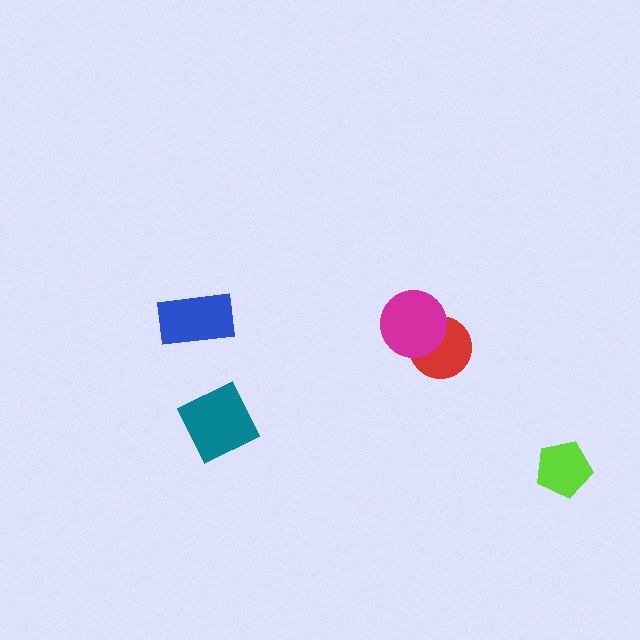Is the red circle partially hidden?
Yes, it is partially covered by another shape.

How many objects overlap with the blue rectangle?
0 objects overlap with the blue rectangle.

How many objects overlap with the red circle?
1 object overlaps with the red circle.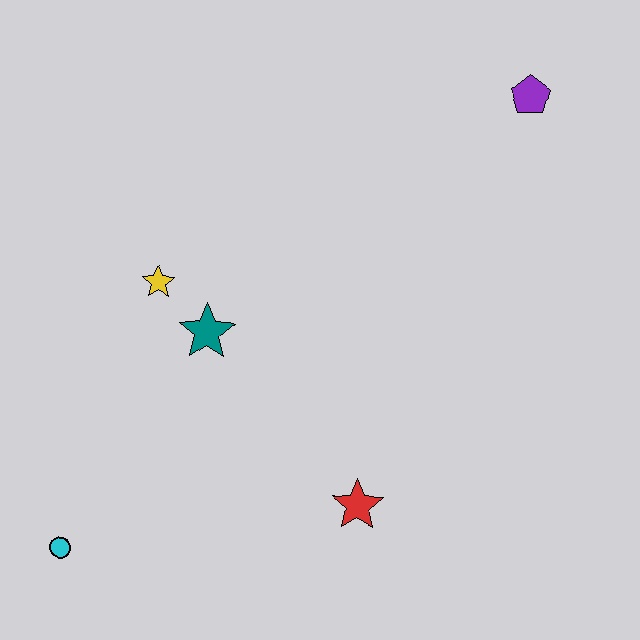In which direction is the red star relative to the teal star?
The red star is below the teal star.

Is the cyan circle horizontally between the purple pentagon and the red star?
No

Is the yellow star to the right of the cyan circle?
Yes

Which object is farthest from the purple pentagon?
The cyan circle is farthest from the purple pentagon.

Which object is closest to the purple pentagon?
The teal star is closest to the purple pentagon.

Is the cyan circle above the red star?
No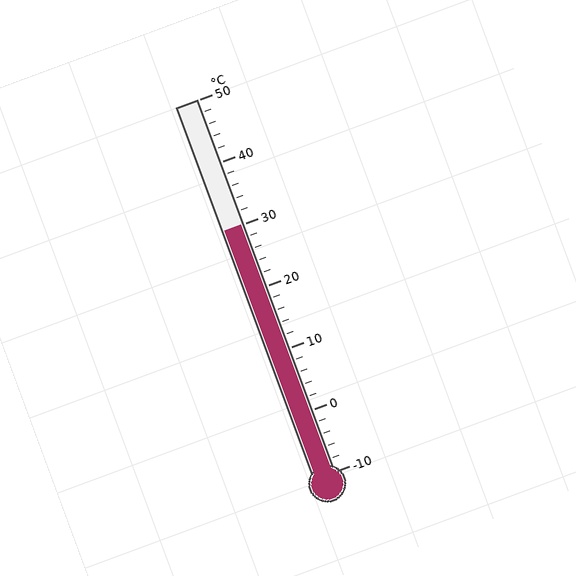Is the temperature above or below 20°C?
The temperature is above 20°C.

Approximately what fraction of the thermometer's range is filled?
The thermometer is filled to approximately 65% of its range.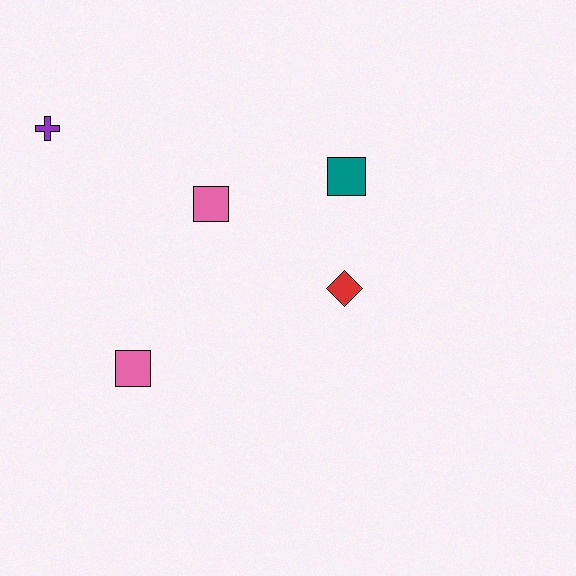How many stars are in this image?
There are no stars.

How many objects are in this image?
There are 5 objects.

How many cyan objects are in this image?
There are no cyan objects.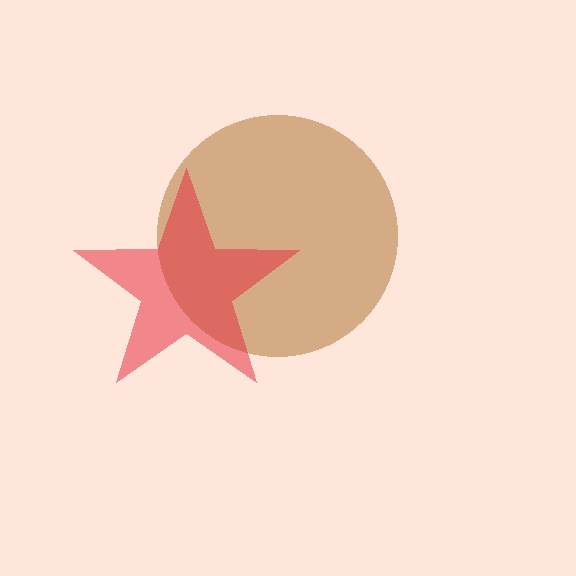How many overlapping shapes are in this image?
There are 2 overlapping shapes in the image.